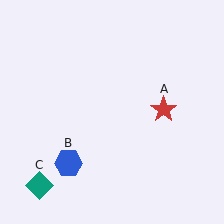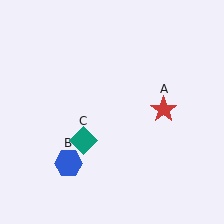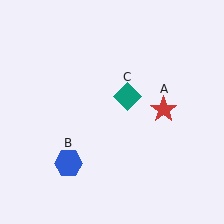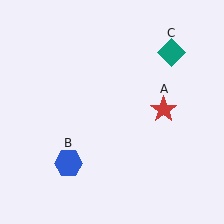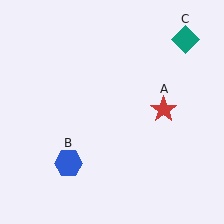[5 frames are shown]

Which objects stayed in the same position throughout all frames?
Red star (object A) and blue hexagon (object B) remained stationary.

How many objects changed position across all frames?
1 object changed position: teal diamond (object C).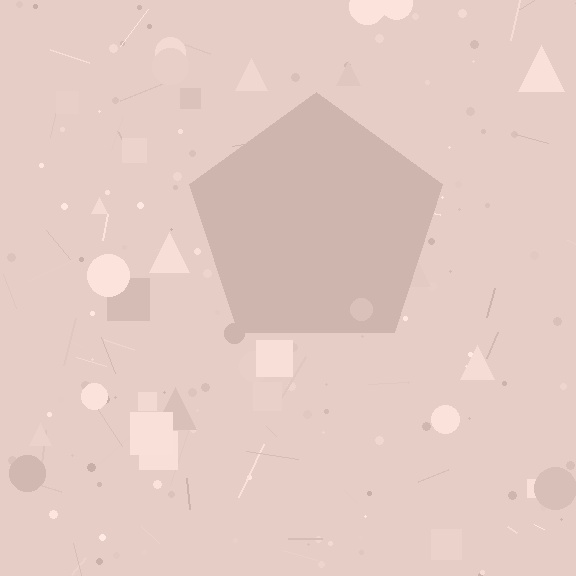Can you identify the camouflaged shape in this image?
The camouflaged shape is a pentagon.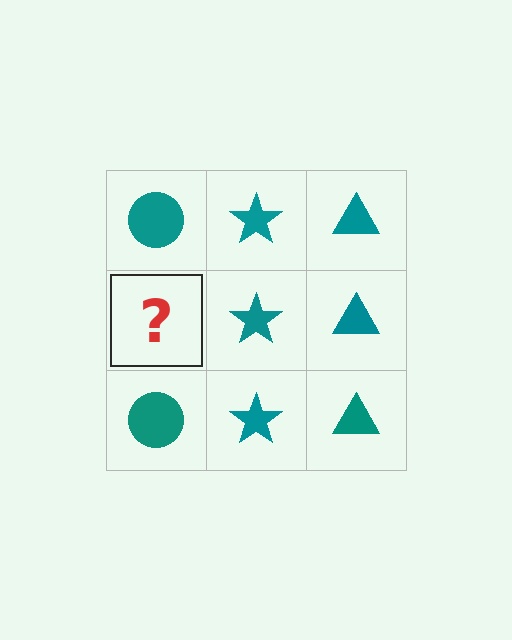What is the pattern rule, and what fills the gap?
The rule is that each column has a consistent shape. The gap should be filled with a teal circle.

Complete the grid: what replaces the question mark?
The question mark should be replaced with a teal circle.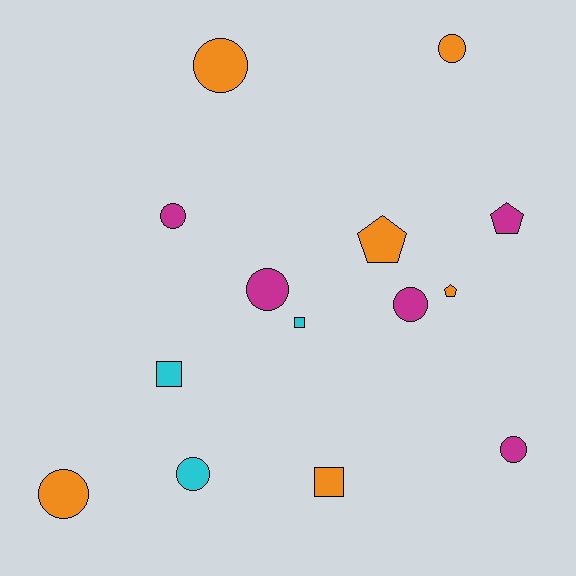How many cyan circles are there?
There is 1 cyan circle.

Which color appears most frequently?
Orange, with 6 objects.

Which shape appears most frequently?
Circle, with 8 objects.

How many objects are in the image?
There are 14 objects.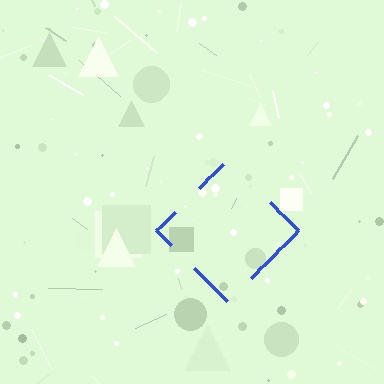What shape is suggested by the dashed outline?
The dashed outline suggests a diamond.